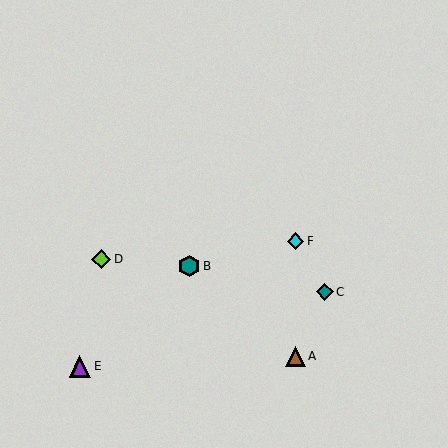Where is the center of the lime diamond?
The center of the lime diamond is at (101, 259).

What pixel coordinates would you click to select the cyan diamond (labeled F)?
Click at (296, 241) to select the cyan diamond F.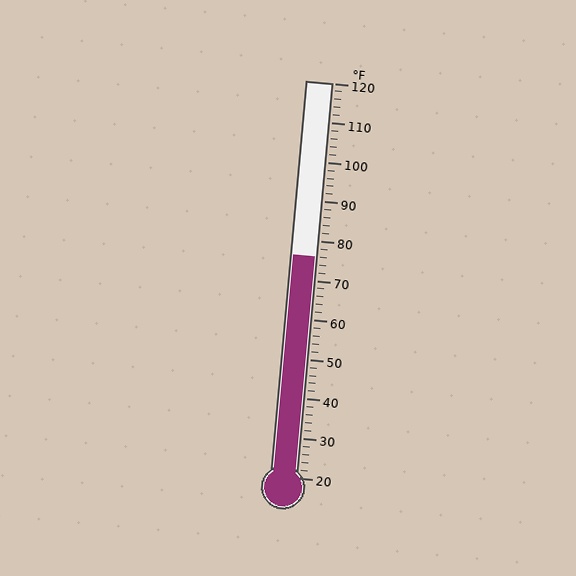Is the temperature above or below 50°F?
The temperature is above 50°F.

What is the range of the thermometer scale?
The thermometer scale ranges from 20°F to 120°F.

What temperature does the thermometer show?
The thermometer shows approximately 76°F.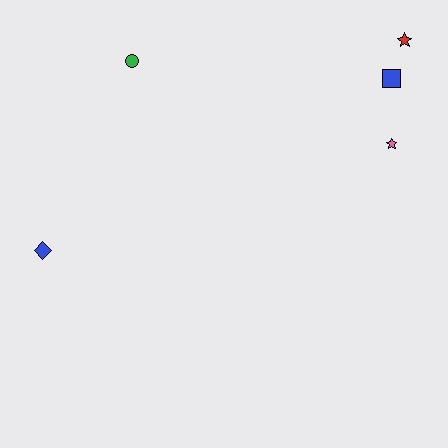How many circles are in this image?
There is 1 circle.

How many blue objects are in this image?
There are 2 blue objects.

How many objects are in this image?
There are 5 objects.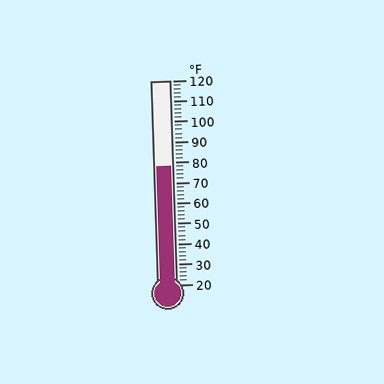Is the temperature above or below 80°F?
The temperature is below 80°F.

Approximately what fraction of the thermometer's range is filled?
The thermometer is filled to approximately 60% of its range.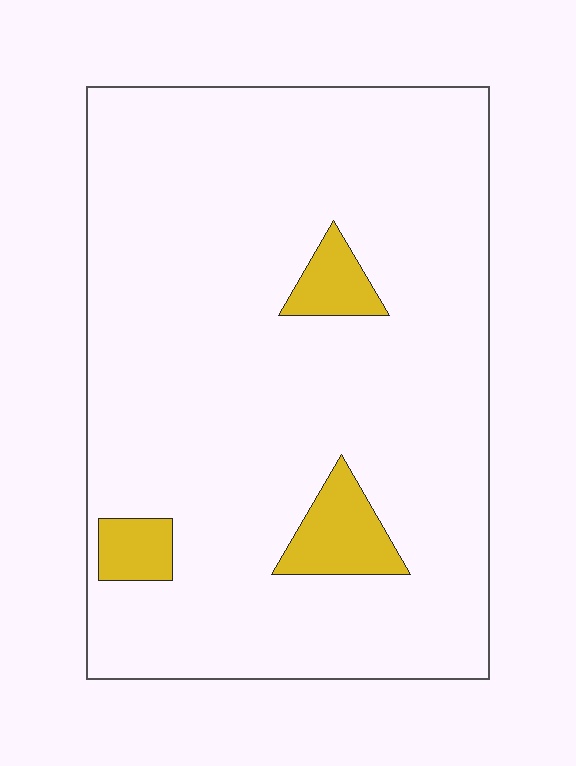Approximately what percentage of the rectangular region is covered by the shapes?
Approximately 10%.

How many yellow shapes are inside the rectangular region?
3.